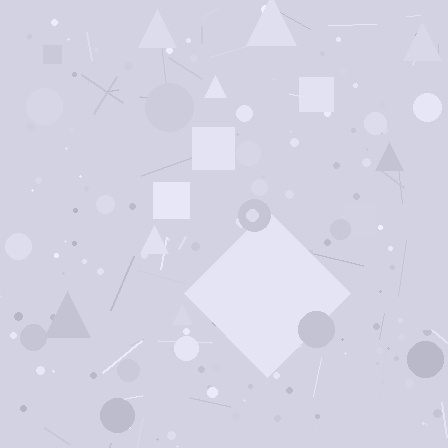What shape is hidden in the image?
A diamond is hidden in the image.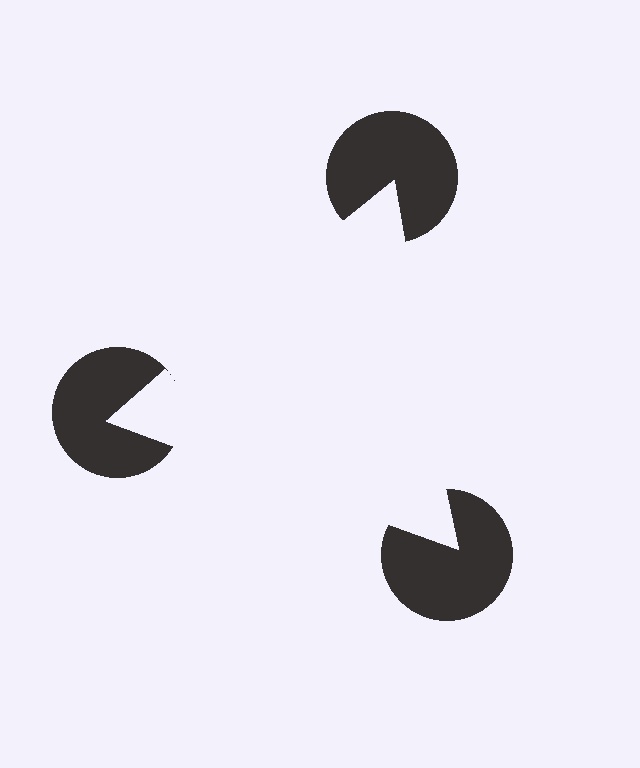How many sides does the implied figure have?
3 sides.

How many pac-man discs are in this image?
There are 3 — one at each vertex of the illusory triangle.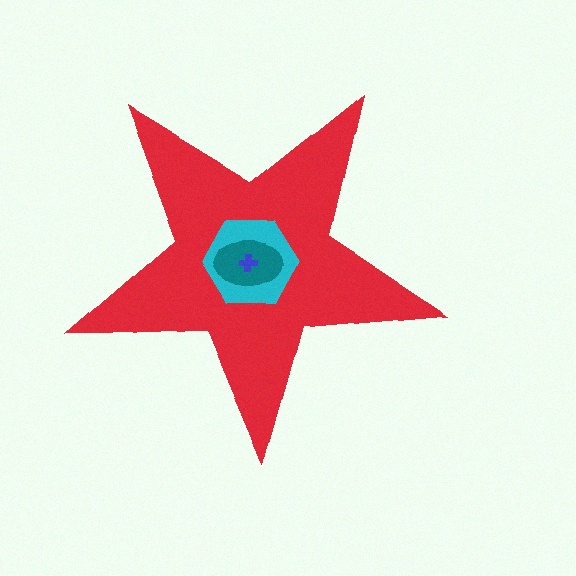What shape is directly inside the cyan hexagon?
The teal ellipse.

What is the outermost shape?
The red star.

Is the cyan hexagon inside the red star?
Yes.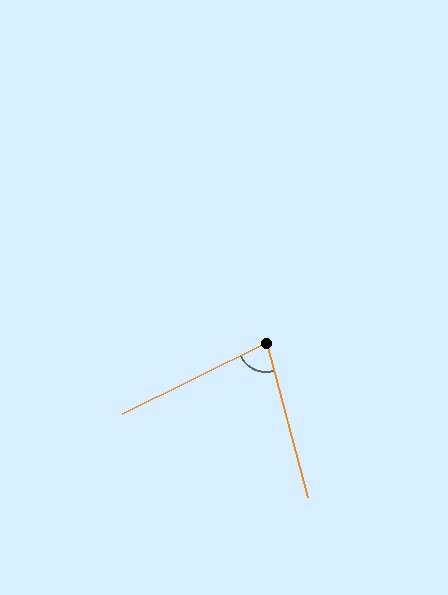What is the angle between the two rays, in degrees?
Approximately 79 degrees.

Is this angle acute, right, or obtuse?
It is acute.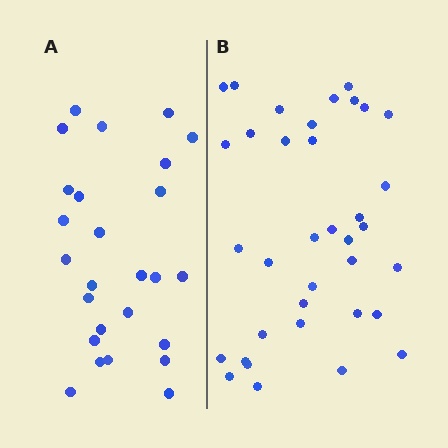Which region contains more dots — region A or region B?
Region B (the right region) has more dots.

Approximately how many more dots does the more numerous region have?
Region B has roughly 10 or so more dots than region A.